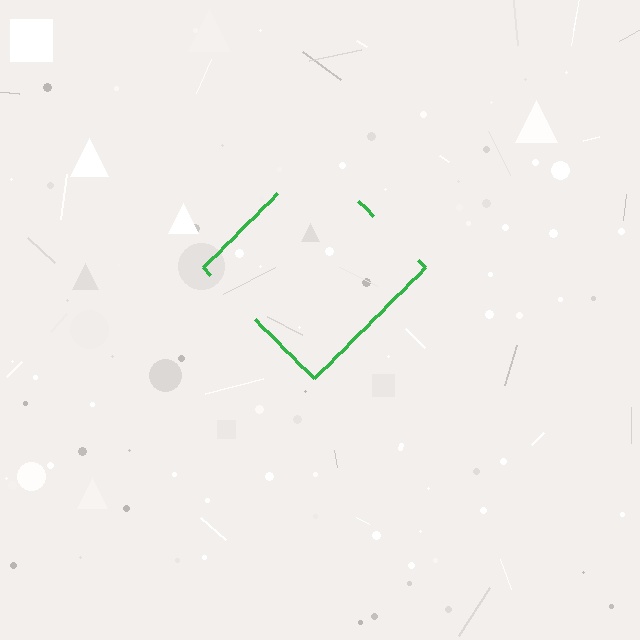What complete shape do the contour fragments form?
The contour fragments form a diamond.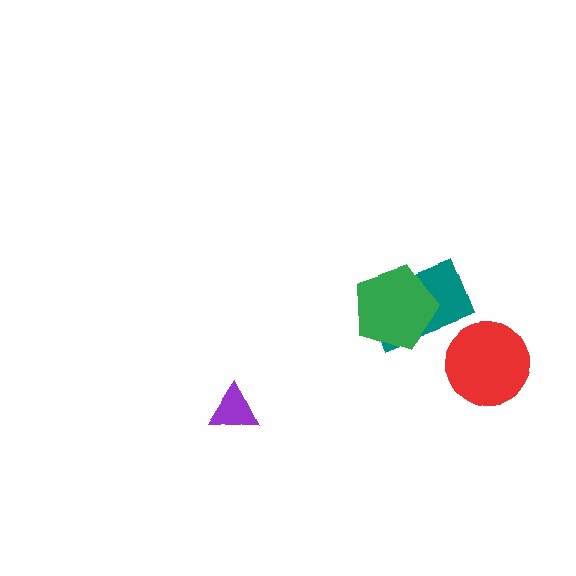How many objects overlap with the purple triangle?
0 objects overlap with the purple triangle.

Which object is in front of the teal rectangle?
The green pentagon is in front of the teal rectangle.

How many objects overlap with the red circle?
0 objects overlap with the red circle.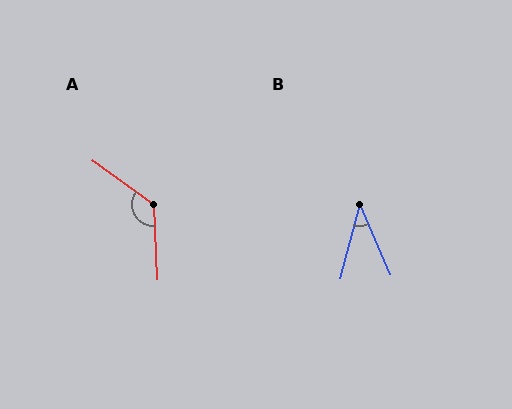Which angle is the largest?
A, at approximately 128 degrees.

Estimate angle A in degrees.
Approximately 128 degrees.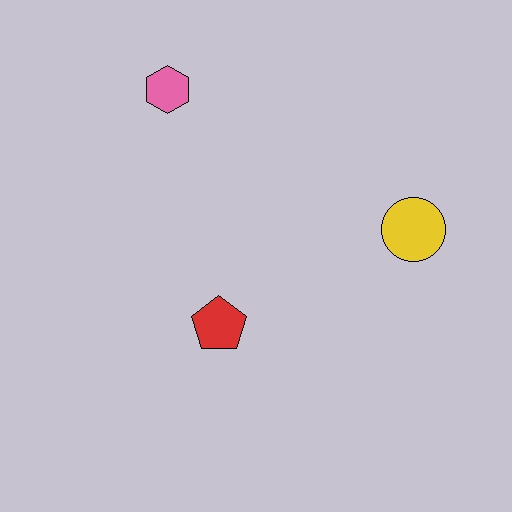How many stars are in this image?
There are no stars.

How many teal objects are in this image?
There are no teal objects.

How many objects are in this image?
There are 3 objects.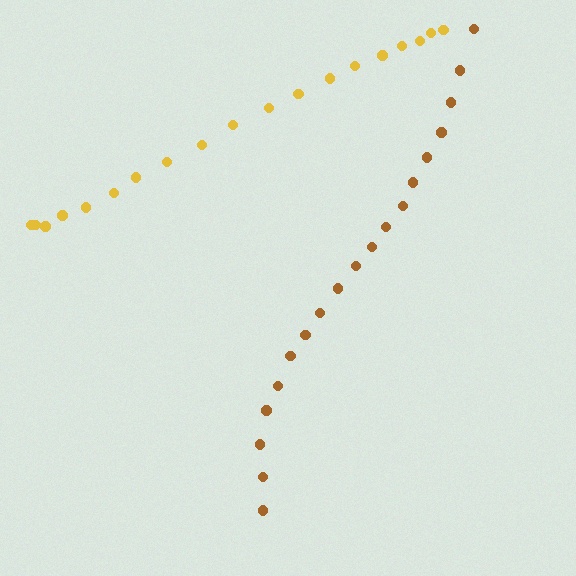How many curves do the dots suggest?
There are 2 distinct paths.